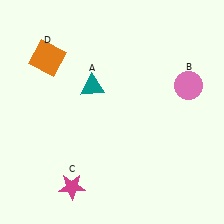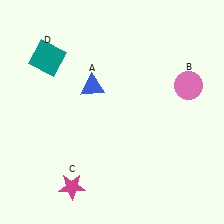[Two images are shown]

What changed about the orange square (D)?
In Image 1, D is orange. In Image 2, it changed to teal.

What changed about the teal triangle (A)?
In Image 1, A is teal. In Image 2, it changed to blue.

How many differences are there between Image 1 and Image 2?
There are 2 differences between the two images.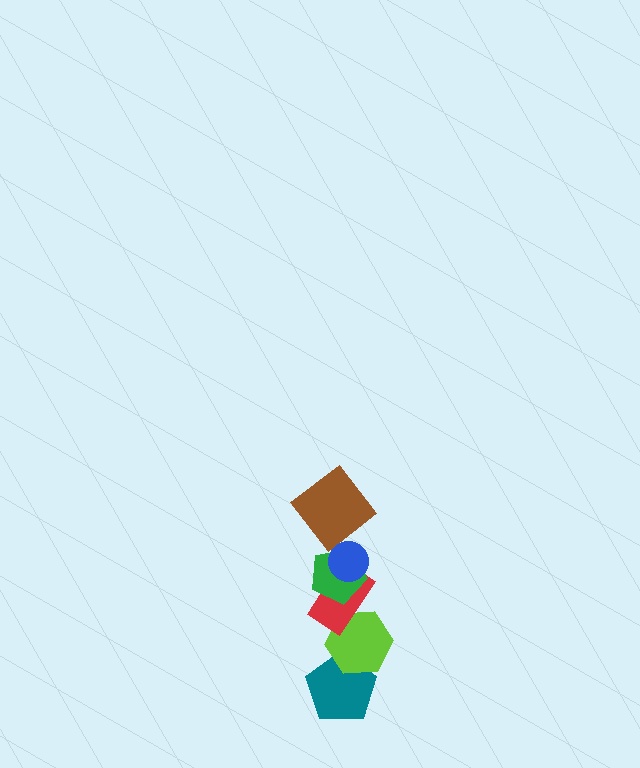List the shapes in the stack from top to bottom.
From top to bottom: the blue circle, the brown diamond, the green pentagon, the red rectangle, the lime hexagon, the teal pentagon.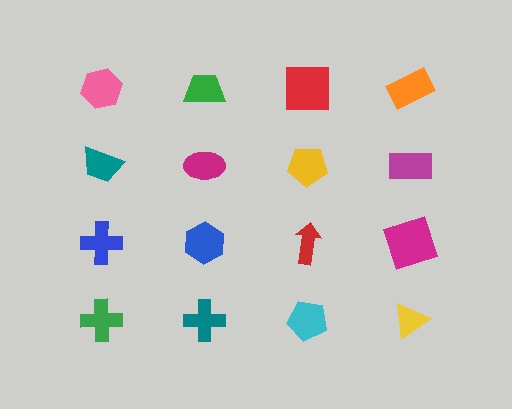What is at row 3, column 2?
A blue hexagon.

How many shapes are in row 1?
4 shapes.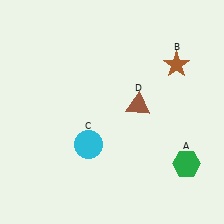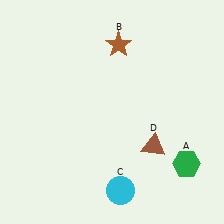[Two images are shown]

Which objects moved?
The objects that moved are: the brown star (B), the cyan circle (C), the brown triangle (D).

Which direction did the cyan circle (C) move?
The cyan circle (C) moved down.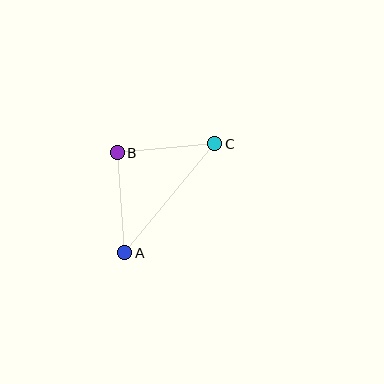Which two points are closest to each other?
Points B and C are closest to each other.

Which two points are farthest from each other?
Points A and C are farthest from each other.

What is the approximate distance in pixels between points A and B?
The distance between A and B is approximately 100 pixels.